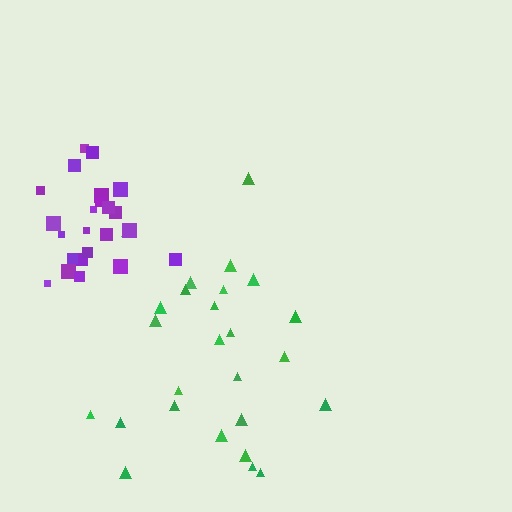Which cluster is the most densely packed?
Purple.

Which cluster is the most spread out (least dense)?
Green.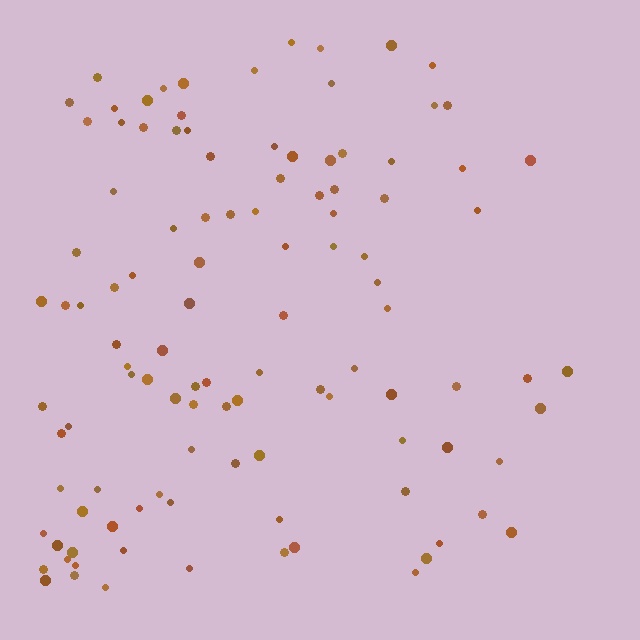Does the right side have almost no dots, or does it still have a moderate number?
Still a moderate number, just noticeably fewer than the left.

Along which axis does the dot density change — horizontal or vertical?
Horizontal.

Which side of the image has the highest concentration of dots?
The left.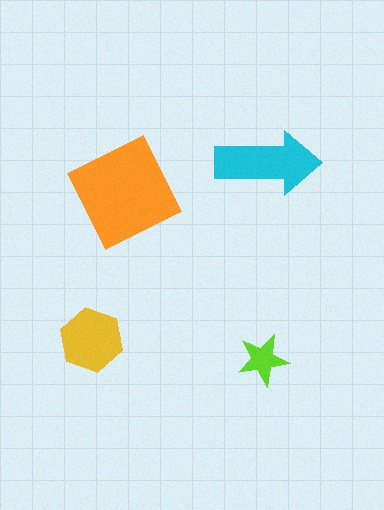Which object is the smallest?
The lime star.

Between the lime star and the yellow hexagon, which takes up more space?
The yellow hexagon.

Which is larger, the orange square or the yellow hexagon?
The orange square.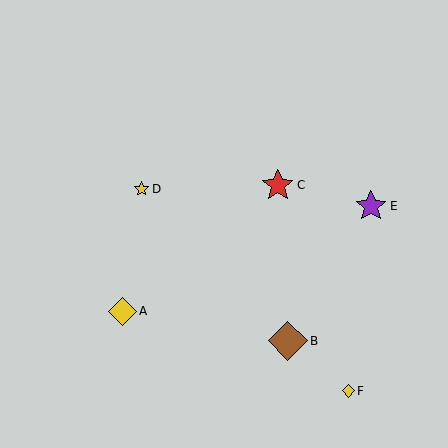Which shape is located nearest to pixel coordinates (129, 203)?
The yellow star (labeled D) at (142, 189) is nearest to that location.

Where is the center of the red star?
The center of the red star is at (278, 185).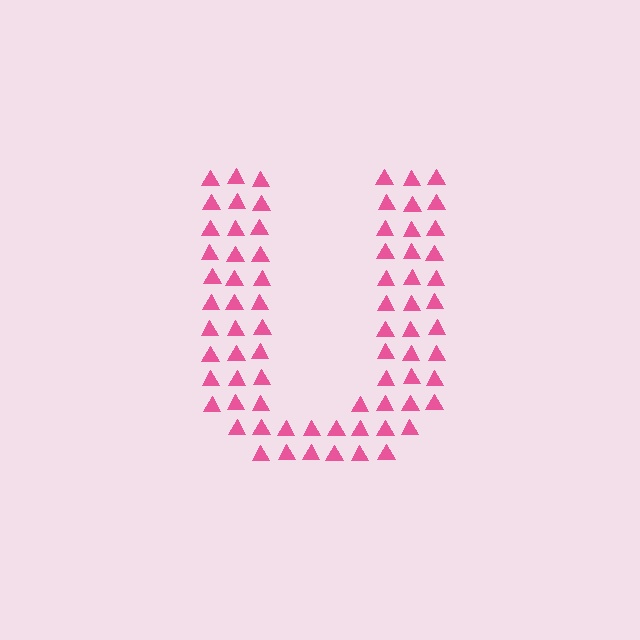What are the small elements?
The small elements are triangles.